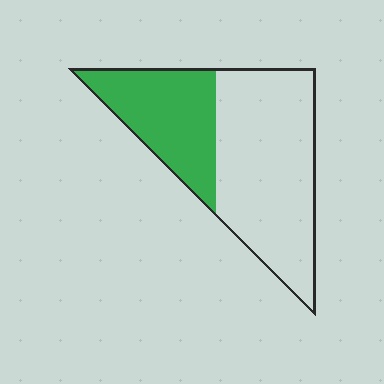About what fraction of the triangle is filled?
About three eighths (3/8).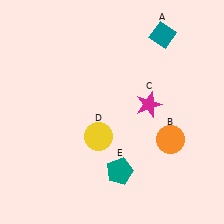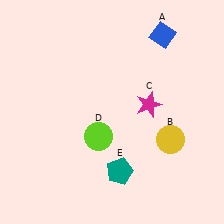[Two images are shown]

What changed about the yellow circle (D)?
In Image 1, D is yellow. In Image 2, it changed to lime.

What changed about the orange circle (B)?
In Image 1, B is orange. In Image 2, it changed to yellow.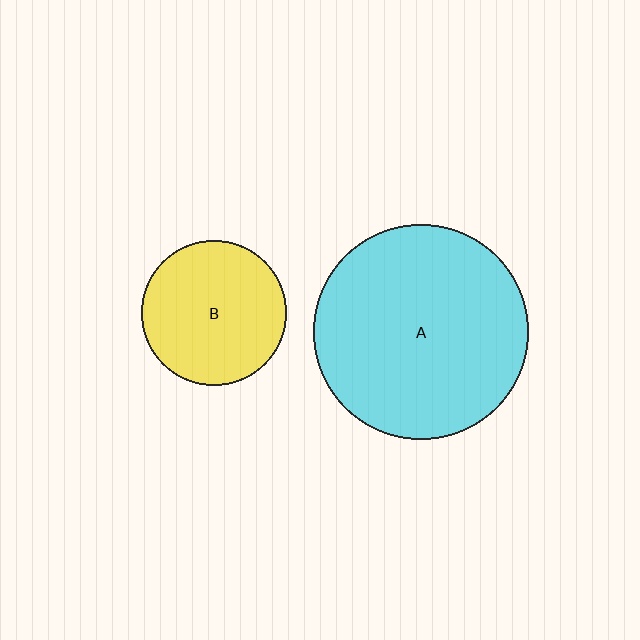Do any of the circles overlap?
No, none of the circles overlap.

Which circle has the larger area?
Circle A (cyan).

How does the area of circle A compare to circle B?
Approximately 2.2 times.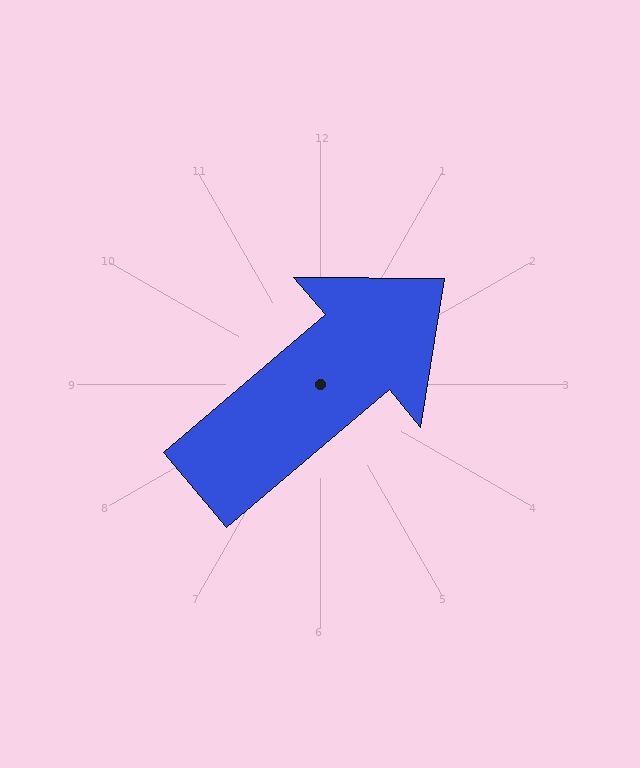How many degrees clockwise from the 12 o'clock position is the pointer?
Approximately 50 degrees.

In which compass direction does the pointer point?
Northeast.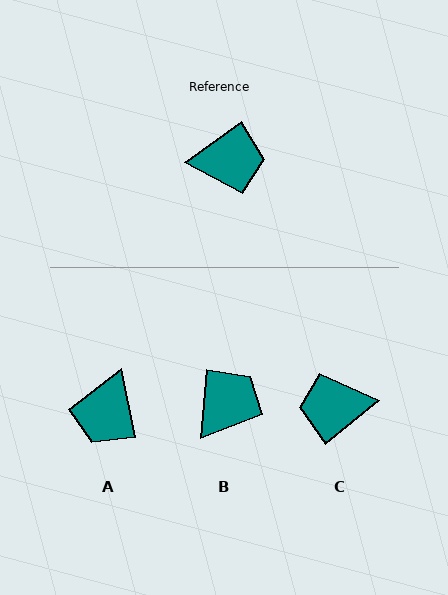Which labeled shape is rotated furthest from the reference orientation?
C, about 177 degrees away.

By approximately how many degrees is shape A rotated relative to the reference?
Approximately 114 degrees clockwise.